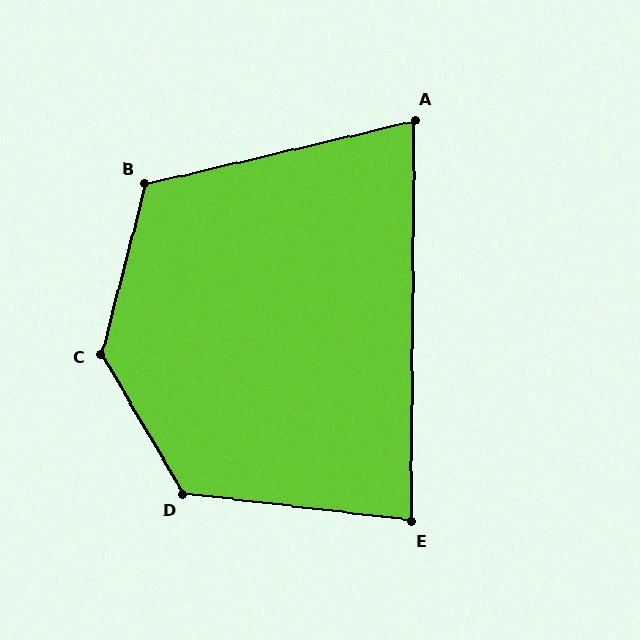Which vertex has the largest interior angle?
C, at approximately 135 degrees.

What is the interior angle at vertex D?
Approximately 127 degrees (obtuse).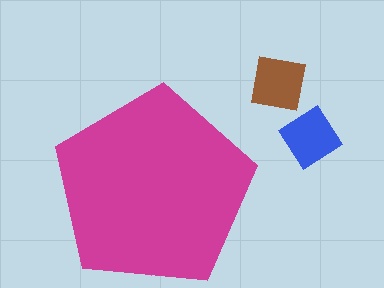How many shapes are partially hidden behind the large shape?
2 shapes are partially hidden.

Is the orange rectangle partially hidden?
Yes, the orange rectangle is partially hidden behind the magenta pentagon.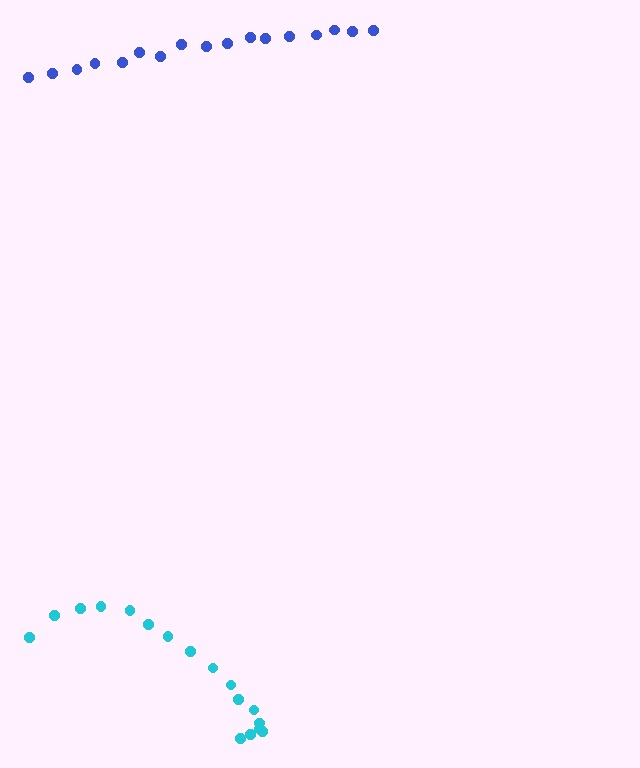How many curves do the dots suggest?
There are 2 distinct paths.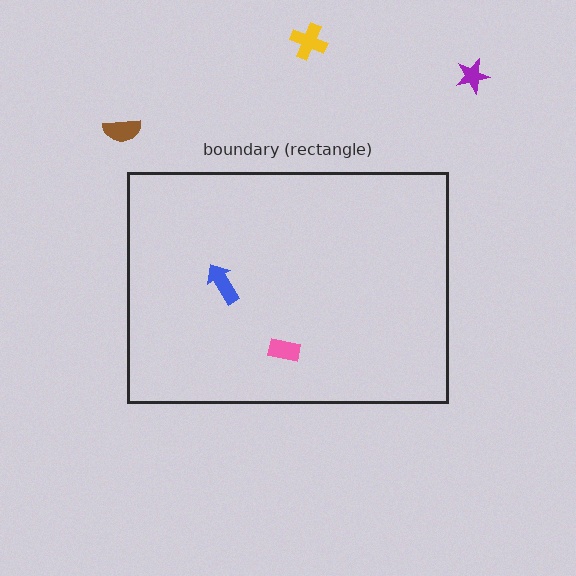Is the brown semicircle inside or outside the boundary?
Outside.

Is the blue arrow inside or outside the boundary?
Inside.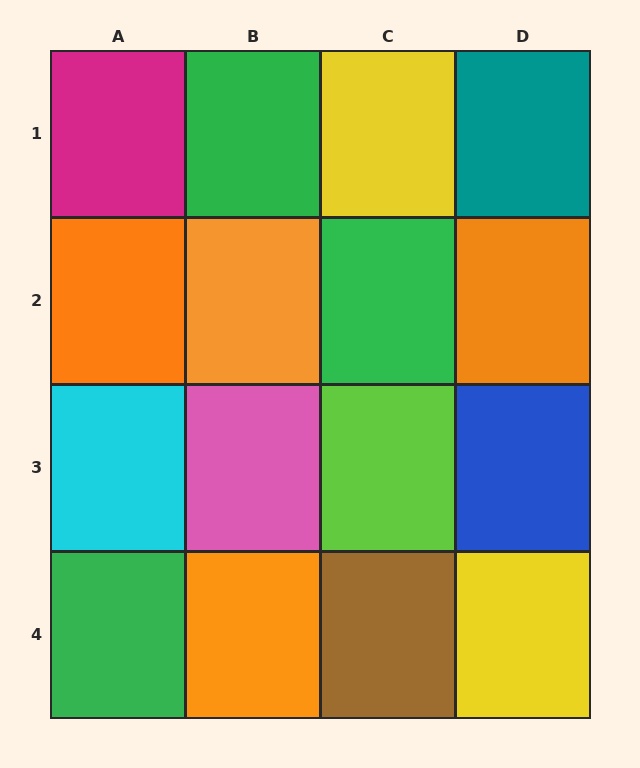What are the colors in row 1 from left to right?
Magenta, green, yellow, teal.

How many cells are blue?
1 cell is blue.